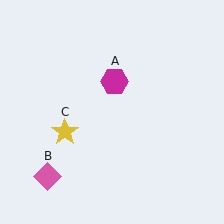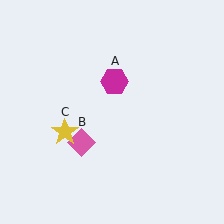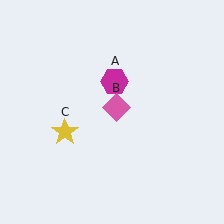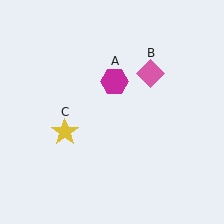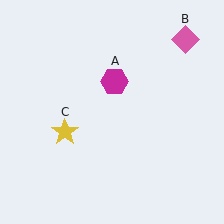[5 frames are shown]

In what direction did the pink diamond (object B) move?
The pink diamond (object B) moved up and to the right.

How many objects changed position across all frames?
1 object changed position: pink diamond (object B).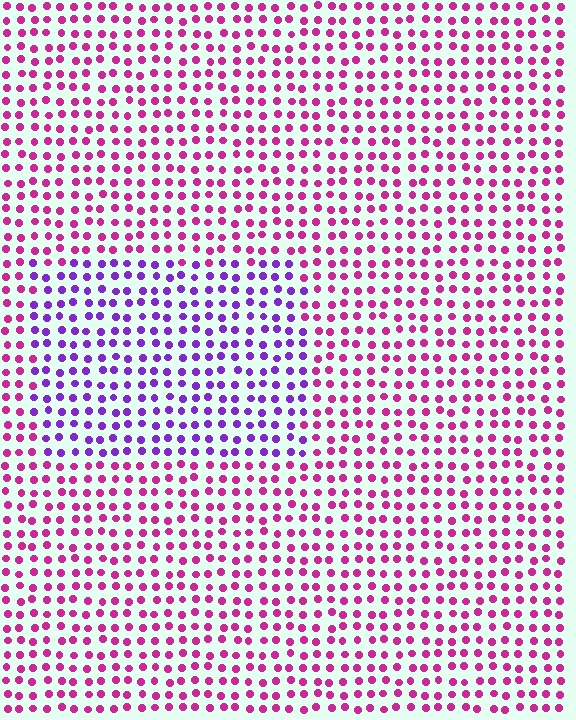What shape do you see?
I see a rectangle.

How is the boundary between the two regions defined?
The boundary is defined purely by a slight shift in hue (about 46 degrees). Spacing, size, and orientation are identical on both sides.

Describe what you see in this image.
The image is filled with small magenta elements in a uniform arrangement. A rectangle-shaped region is visible where the elements are tinted to a slightly different hue, forming a subtle color boundary.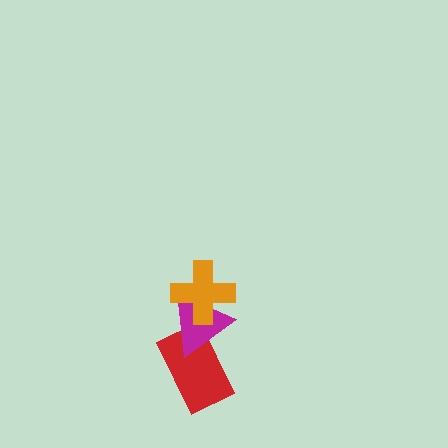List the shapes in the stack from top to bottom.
From top to bottom: the orange cross, the magenta triangle, the red rectangle.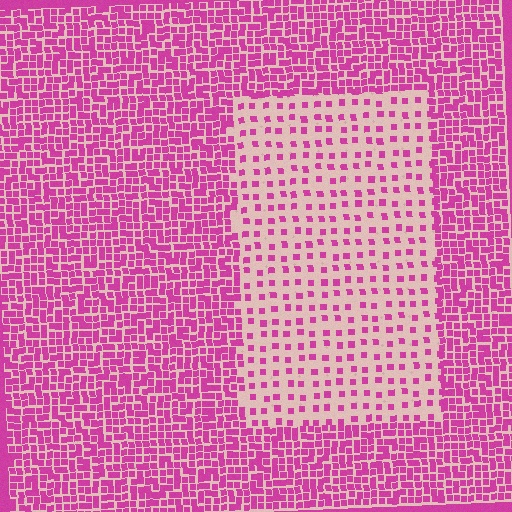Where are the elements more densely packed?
The elements are more densely packed outside the rectangle boundary.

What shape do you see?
I see a rectangle.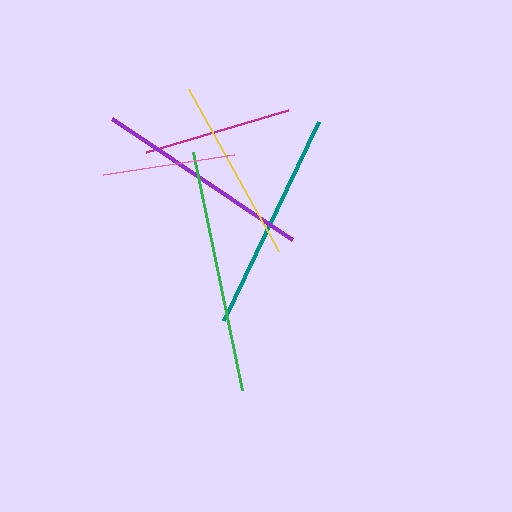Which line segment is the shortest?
The pink line is the shortest at approximately 133 pixels.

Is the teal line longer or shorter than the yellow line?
The teal line is longer than the yellow line.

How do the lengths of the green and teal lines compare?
The green and teal lines are approximately the same length.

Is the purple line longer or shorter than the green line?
The green line is longer than the purple line.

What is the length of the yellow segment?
The yellow segment is approximately 185 pixels long.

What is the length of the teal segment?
The teal segment is approximately 221 pixels long.